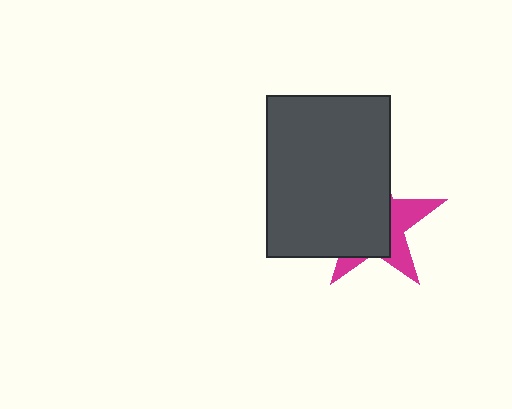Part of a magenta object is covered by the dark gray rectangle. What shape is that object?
It is a star.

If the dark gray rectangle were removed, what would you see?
You would see the complete magenta star.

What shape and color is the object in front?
The object in front is a dark gray rectangle.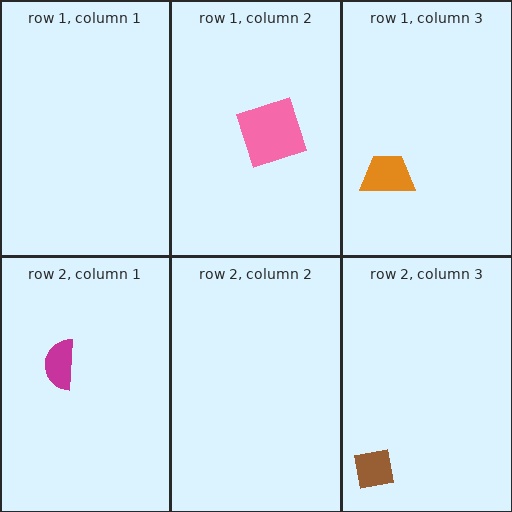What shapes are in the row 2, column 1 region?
The magenta semicircle.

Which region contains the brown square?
The row 2, column 3 region.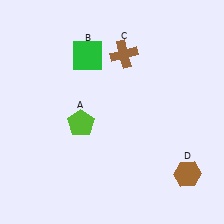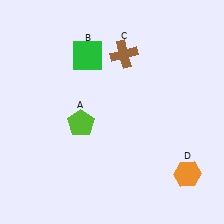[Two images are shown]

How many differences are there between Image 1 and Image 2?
There is 1 difference between the two images.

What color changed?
The hexagon (D) changed from brown in Image 1 to orange in Image 2.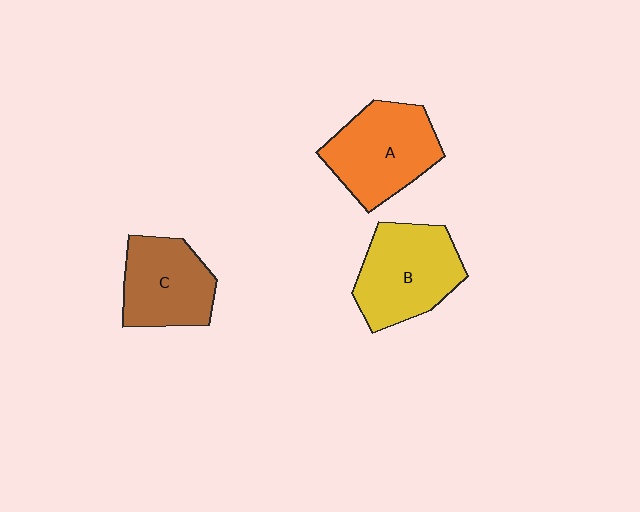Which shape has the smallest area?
Shape C (brown).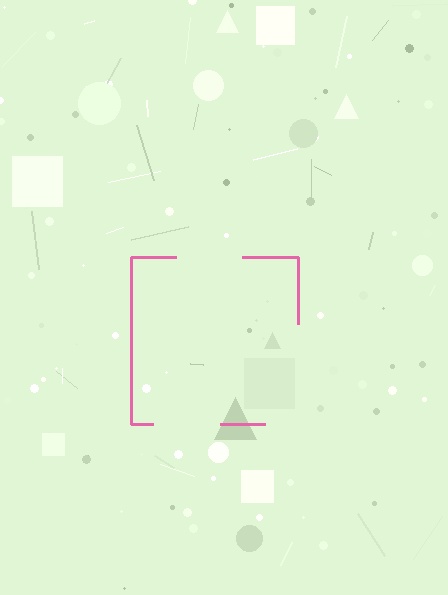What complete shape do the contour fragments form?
The contour fragments form a square.